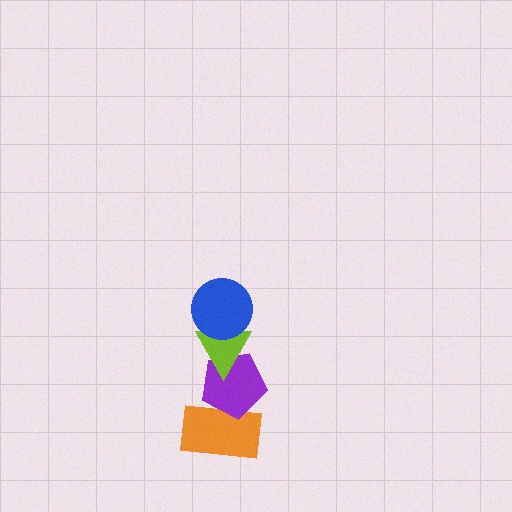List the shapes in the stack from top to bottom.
From top to bottom: the blue circle, the lime triangle, the purple pentagon, the orange rectangle.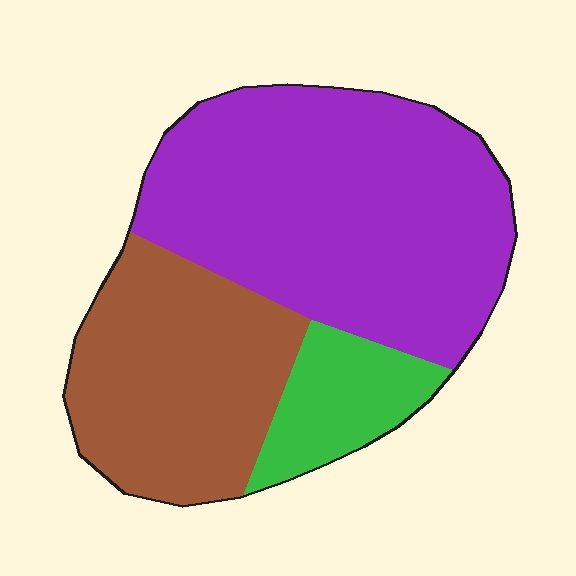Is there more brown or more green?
Brown.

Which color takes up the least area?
Green, at roughly 15%.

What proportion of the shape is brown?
Brown takes up about one third (1/3) of the shape.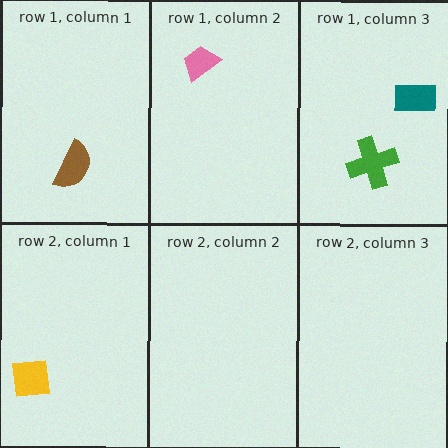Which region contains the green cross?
The row 1, column 3 region.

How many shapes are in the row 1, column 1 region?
1.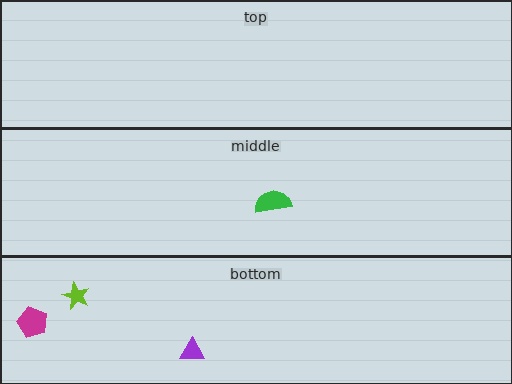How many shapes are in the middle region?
1.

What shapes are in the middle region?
The green semicircle.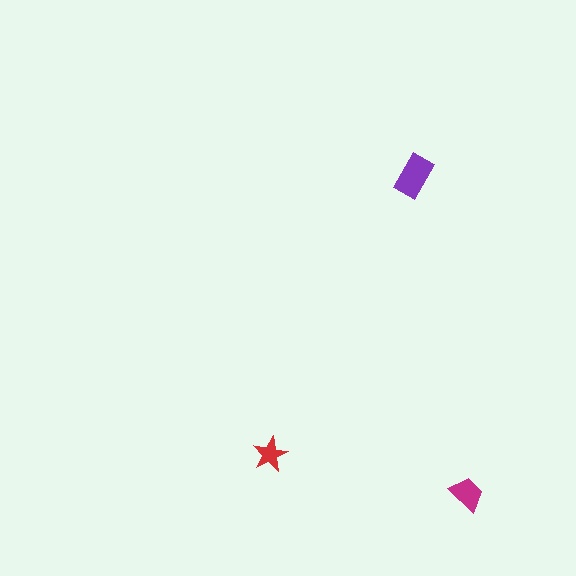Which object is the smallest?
The red star.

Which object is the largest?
The purple rectangle.